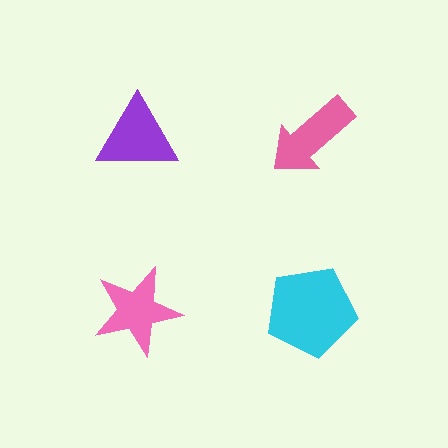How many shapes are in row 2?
2 shapes.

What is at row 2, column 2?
A cyan pentagon.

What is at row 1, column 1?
A purple triangle.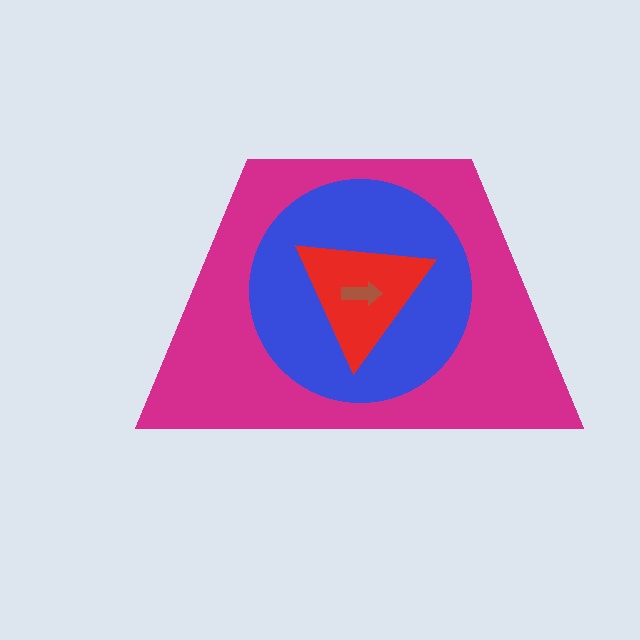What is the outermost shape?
The magenta trapezoid.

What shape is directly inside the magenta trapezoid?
The blue circle.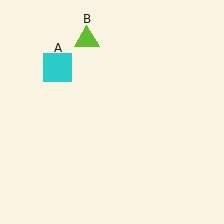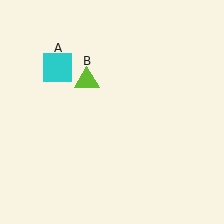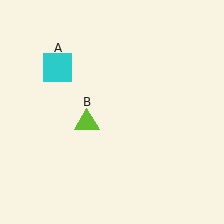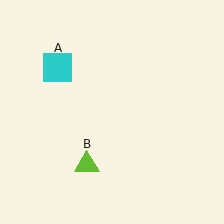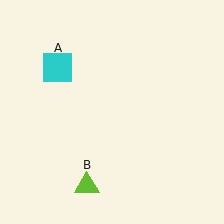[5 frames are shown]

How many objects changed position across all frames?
1 object changed position: lime triangle (object B).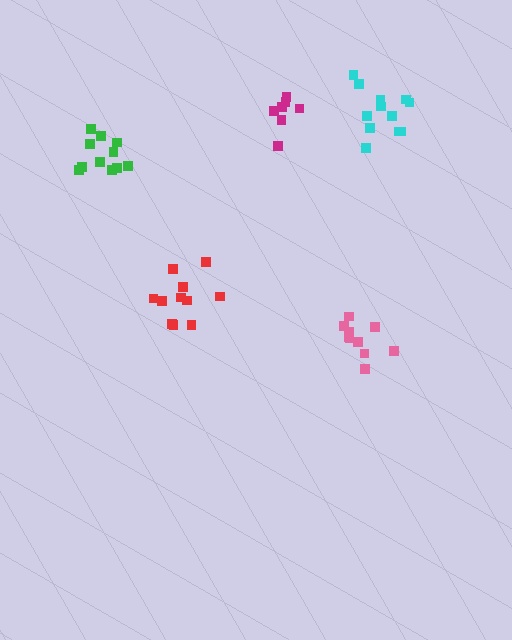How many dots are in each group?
Group 1: 10 dots, Group 2: 12 dots, Group 3: 11 dots, Group 4: 7 dots, Group 5: 11 dots (51 total).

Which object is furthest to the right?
The cyan cluster is rightmost.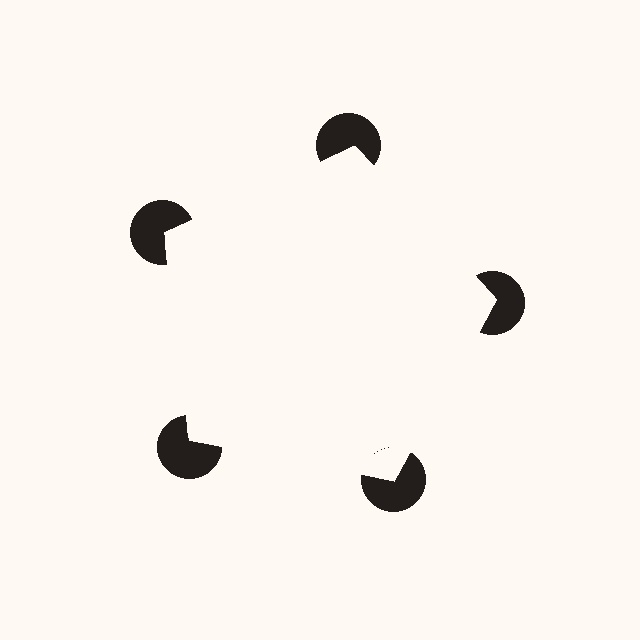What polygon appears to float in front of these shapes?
An illusory pentagon — its edges are inferred from the aligned wedge cuts in the pac-man discs, not physically drawn.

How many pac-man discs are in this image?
There are 5 — one at each vertex of the illusory pentagon.